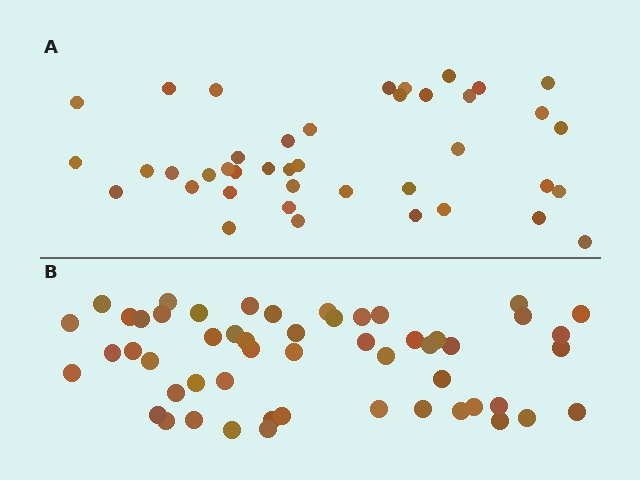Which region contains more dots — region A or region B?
Region B (the bottom region) has more dots.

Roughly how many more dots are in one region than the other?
Region B has roughly 12 or so more dots than region A.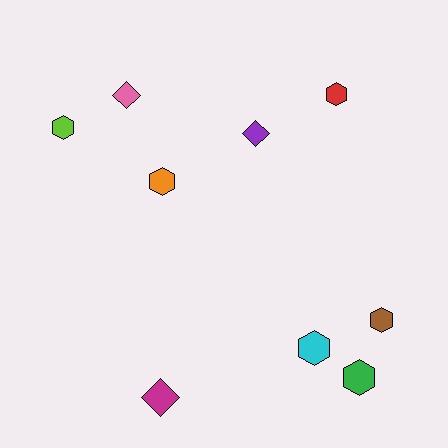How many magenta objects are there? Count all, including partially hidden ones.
There is 1 magenta object.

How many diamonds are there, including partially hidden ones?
There are 3 diamonds.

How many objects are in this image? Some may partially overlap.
There are 9 objects.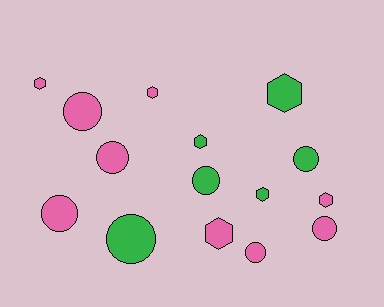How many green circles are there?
There are 3 green circles.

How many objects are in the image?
There are 15 objects.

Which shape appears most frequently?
Circle, with 8 objects.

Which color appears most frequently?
Pink, with 9 objects.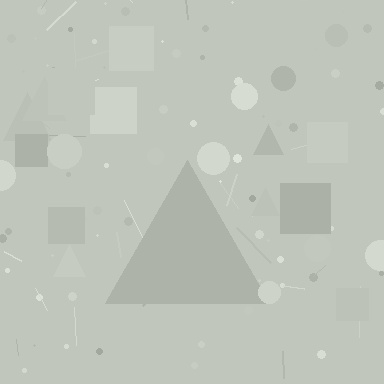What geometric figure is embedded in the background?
A triangle is embedded in the background.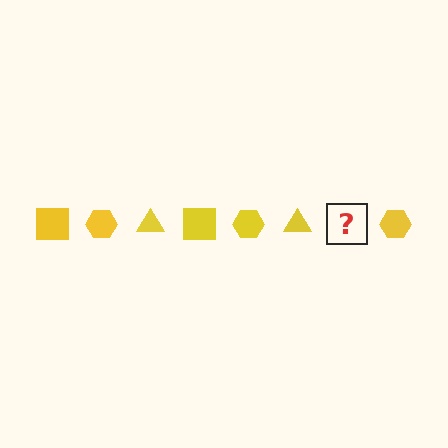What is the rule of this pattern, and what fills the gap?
The rule is that the pattern cycles through square, hexagon, triangle shapes in yellow. The gap should be filled with a yellow square.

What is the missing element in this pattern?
The missing element is a yellow square.